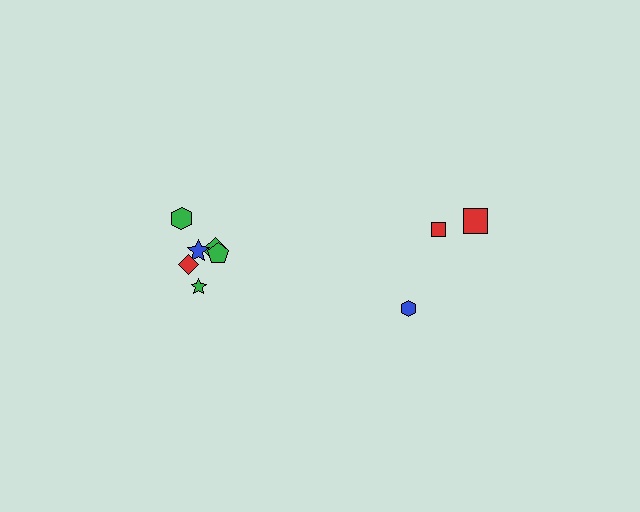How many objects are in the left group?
There are 6 objects.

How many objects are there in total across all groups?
There are 9 objects.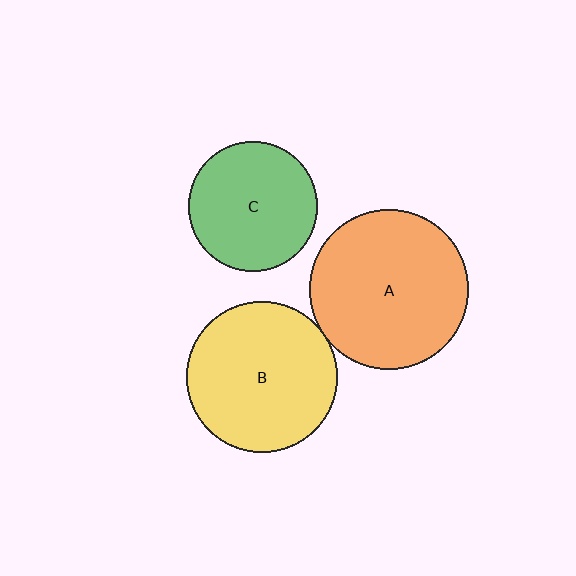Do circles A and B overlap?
Yes.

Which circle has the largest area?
Circle A (orange).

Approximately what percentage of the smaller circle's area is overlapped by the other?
Approximately 5%.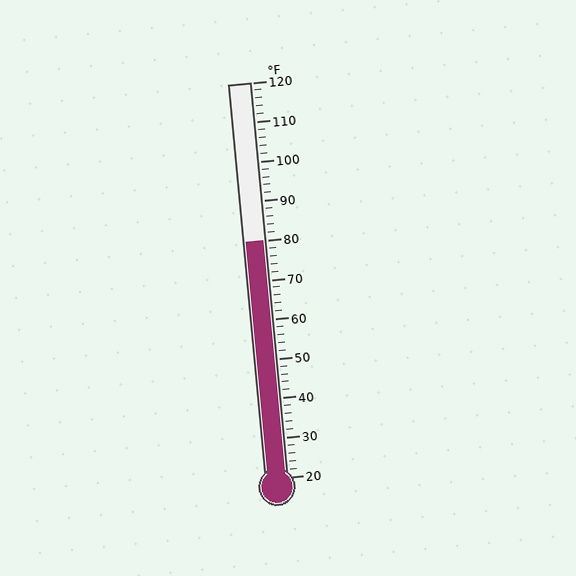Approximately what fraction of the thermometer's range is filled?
The thermometer is filled to approximately 60% of its range.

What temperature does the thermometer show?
The thermometer shows approximately 80°F.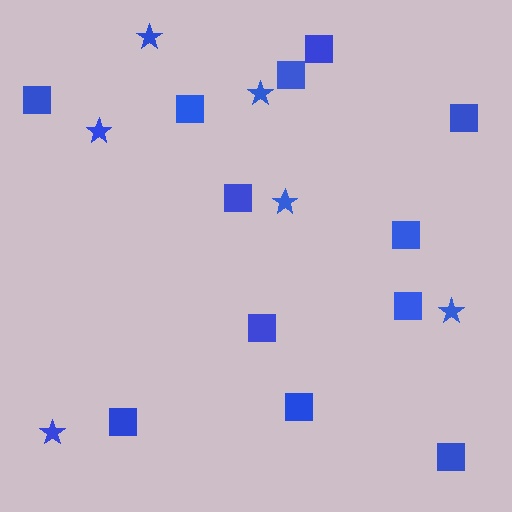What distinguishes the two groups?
There are 2 groups: one group of squares (12) and one group of stars (6).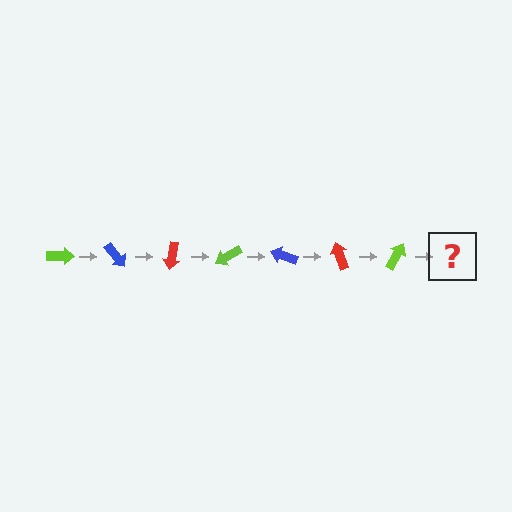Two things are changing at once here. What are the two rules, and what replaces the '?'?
The two rules are that it rotates 50 degrees each step and the color cycles through lime, blue, and red. The '?' should be a blue arrow, rotated 350 degrees from the start.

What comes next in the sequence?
The next element should be a blue arrow, rotated 350 degrees from the start.